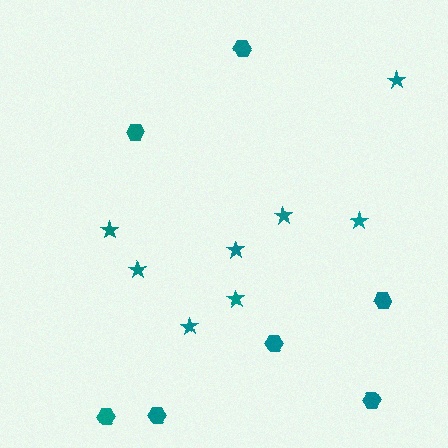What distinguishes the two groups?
There are 2 groups: one group of stars (8) and one group of hexagons (7).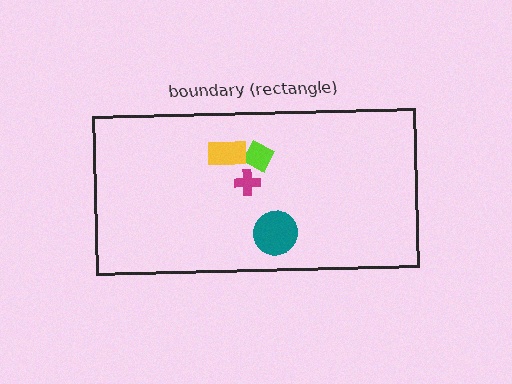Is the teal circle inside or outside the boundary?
Inside.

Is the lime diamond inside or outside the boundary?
Inside.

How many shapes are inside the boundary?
4 inside, 0 outside.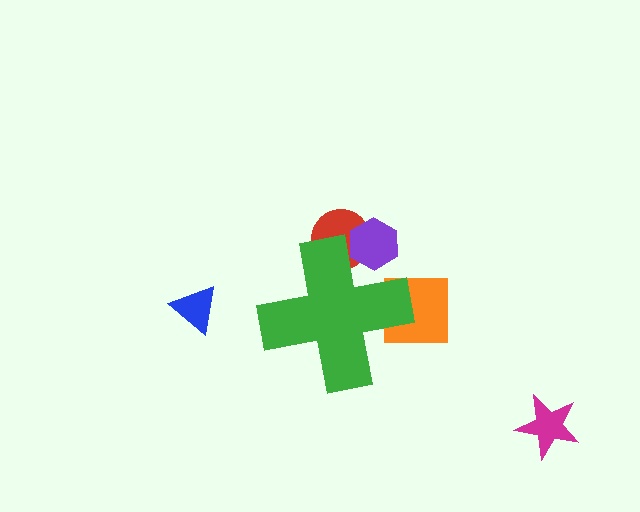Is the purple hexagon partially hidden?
Yes, the purple hexagon is partially hidden behind the green cross.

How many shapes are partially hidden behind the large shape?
3 shapes are partially hidden.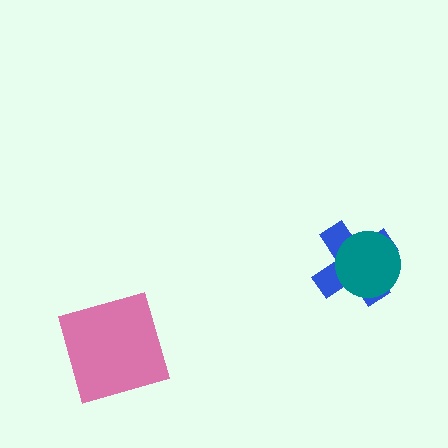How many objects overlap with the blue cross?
1 object overlaps with the blue cross.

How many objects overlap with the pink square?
0 objects overlap with the pink square.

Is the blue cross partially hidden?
Yes, it is partially covered by another shape.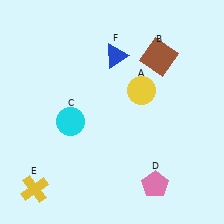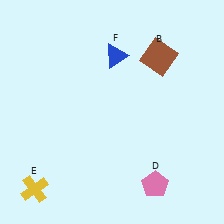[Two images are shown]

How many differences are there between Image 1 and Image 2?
There are 2 differences between the two images.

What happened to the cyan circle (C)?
The cyan circle (C) was removed in Image 2. It was in the bottom-left area of Image 1.